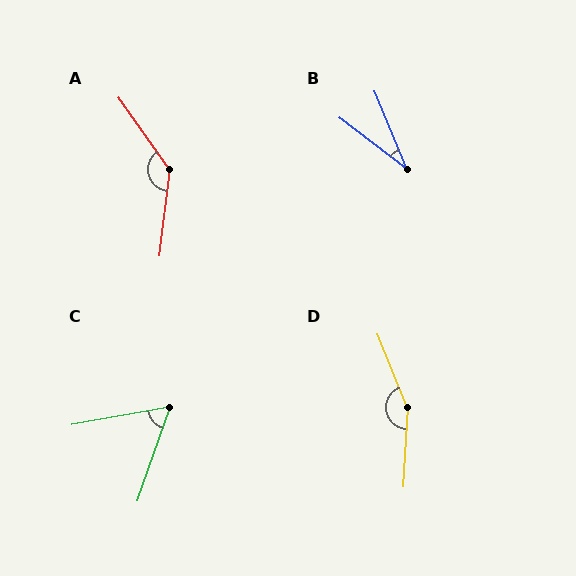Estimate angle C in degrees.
Approximately 61 degrees.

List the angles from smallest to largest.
B (30°), C (61°), A (138°), D (155°).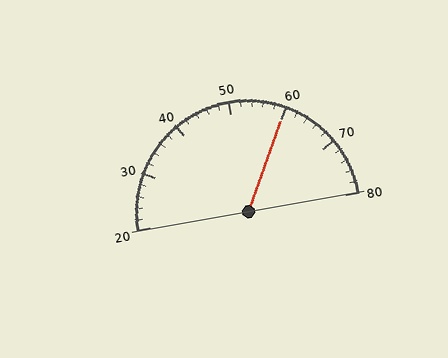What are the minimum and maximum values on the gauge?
The gauge ranges from 20 to 80.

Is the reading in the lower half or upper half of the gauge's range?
The reading is in the upper half of the range (20 to 80).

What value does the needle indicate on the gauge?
The needle indicates approximately 60.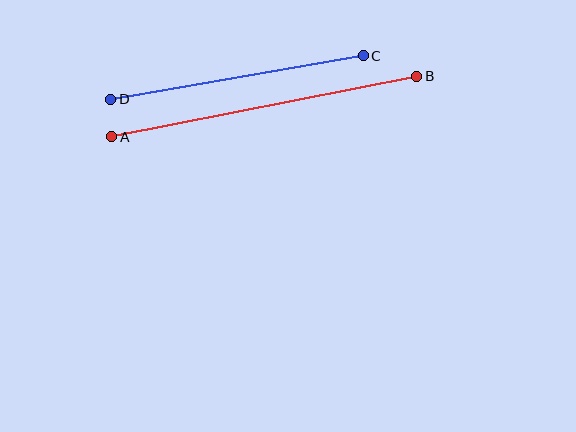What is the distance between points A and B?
The distance is approximately 311 pixels.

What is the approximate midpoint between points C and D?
The midpoint is at approximately (237, 78) pixels.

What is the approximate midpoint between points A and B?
The midpoint is at approximately (264, 106) pixels.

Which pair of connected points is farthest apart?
Points A and B are farthest apart.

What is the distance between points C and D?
The distance is approximately 256 pixels.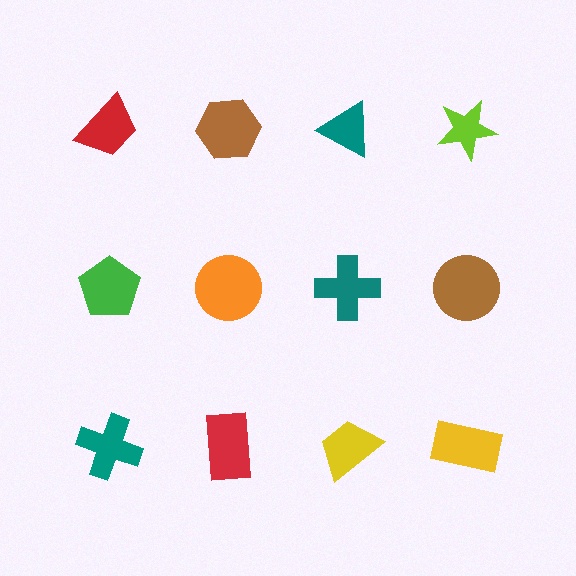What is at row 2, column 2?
An orange circle.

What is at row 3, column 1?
A teal cross.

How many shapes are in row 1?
4 shapes.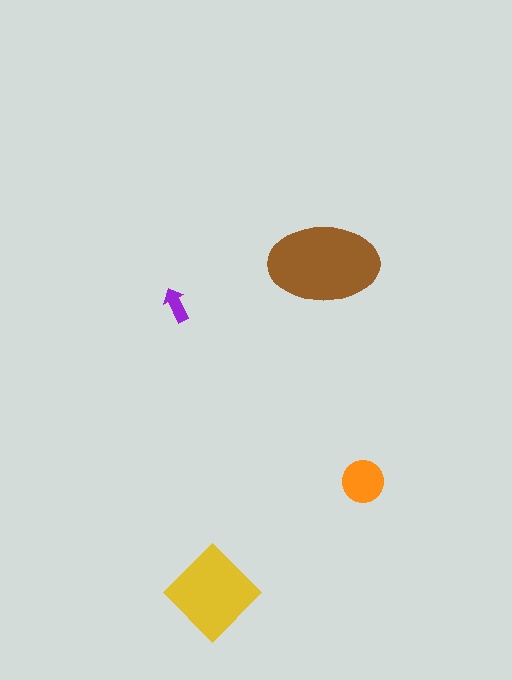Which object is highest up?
The brown ellipse is topmost.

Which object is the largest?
The brown ellipse.